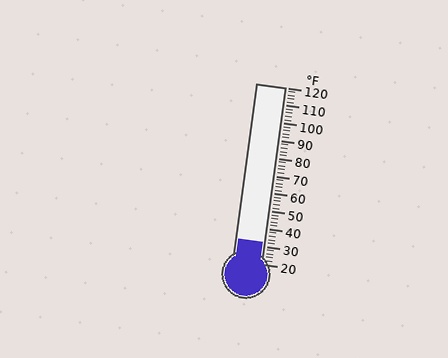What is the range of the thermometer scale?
The thermometer scale ranges from 20°F to 120°F.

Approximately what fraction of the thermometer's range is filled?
The thermometer is filled to approximately 10% of its range.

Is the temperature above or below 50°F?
The temperature is below 50°F.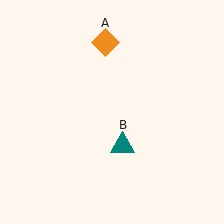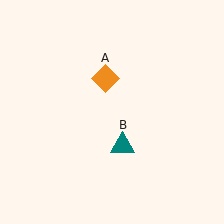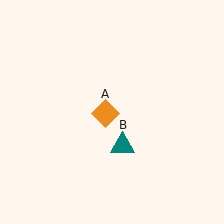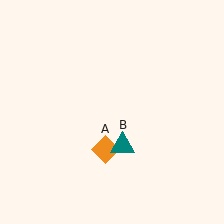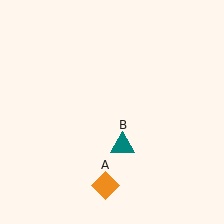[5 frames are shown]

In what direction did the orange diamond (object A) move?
The orange diamond (object A) moved down.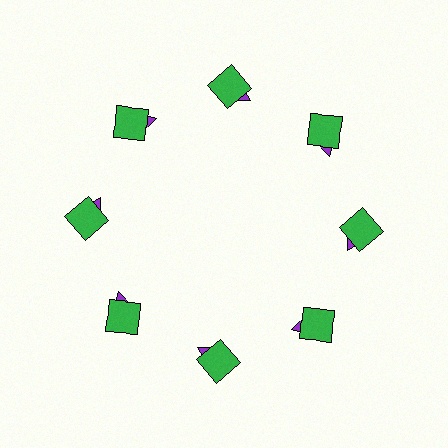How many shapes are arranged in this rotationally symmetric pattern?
There are 16 shapes, arranged in 8 groups of 2.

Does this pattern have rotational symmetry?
Yes, this pattern has 8-fold rotational symmetry. It looks the same after rotating 45 degrees around the center.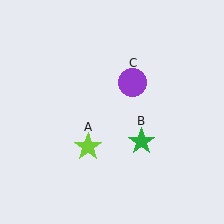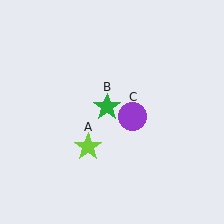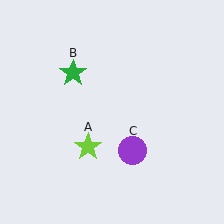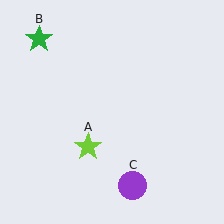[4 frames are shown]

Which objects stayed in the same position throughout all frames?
Lime star (object A) remained stationary.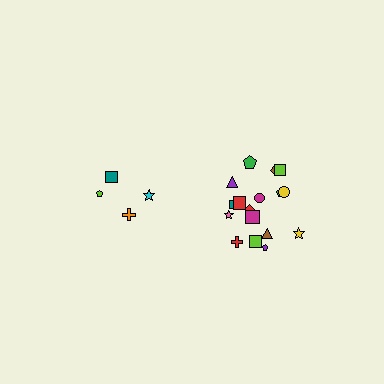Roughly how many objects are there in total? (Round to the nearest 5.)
Roughly 20 objects in total.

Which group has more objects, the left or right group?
The right group.